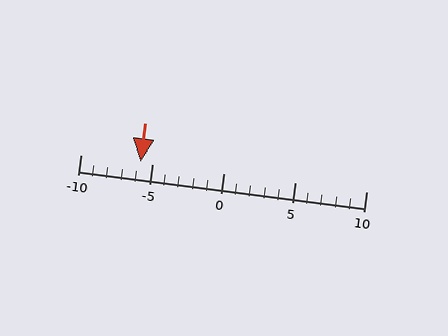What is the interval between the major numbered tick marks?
The major tick marks are spaced 5 units apart.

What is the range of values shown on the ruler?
The ruler shows values from -10 to 10.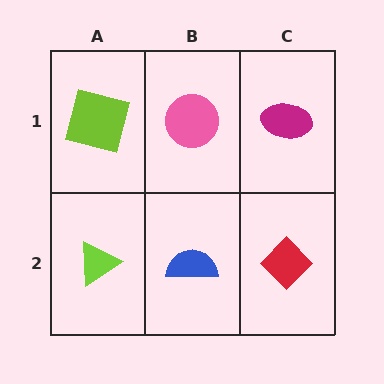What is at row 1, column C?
A magenta ellipse.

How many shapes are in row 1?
3 shapes.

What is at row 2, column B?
A blue semicircle.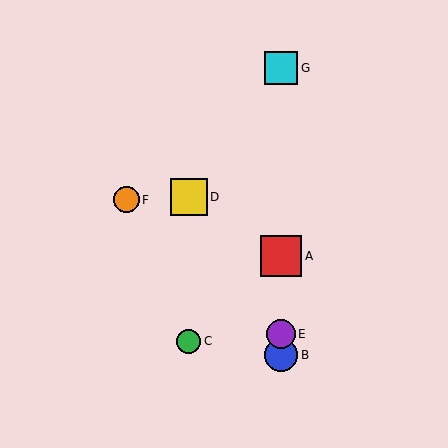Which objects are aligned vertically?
Objects A, B, E, G are aligned vertically.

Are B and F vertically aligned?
No, B is at x≈281 and F is at x≈126.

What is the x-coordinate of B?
Object B is at x≈281.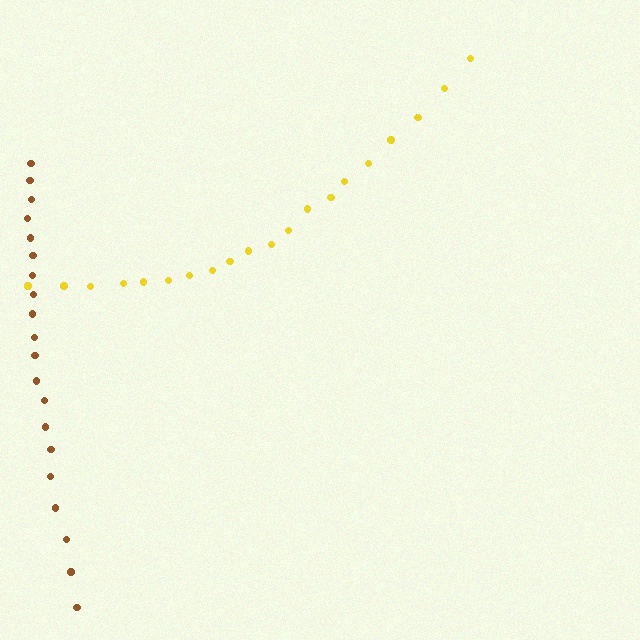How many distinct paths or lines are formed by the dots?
There are 2 distinct paths.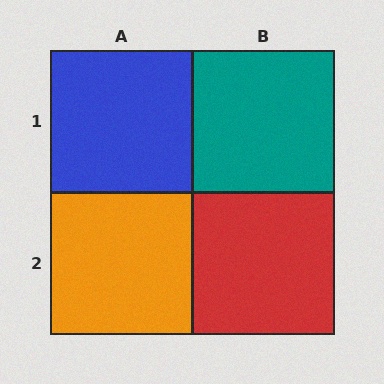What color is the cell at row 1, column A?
Blue.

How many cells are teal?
1 cell is teal.